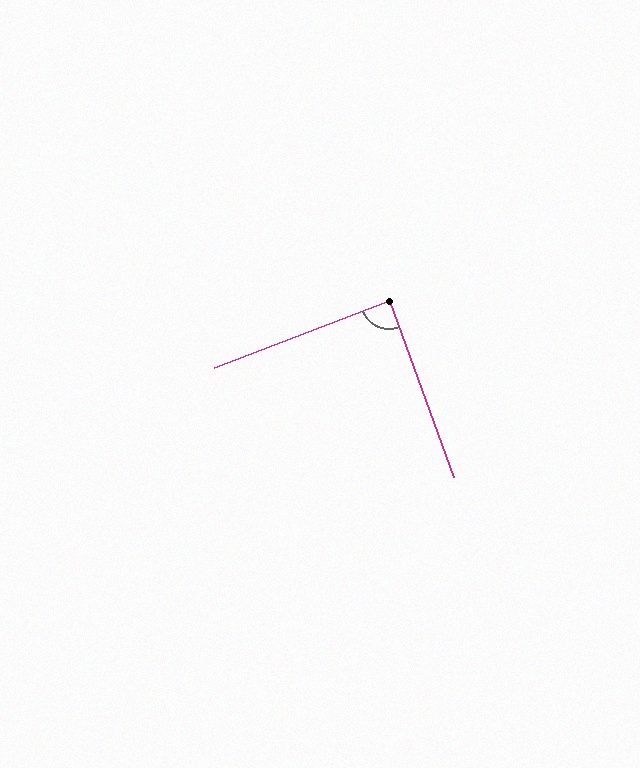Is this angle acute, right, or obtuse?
It is approximately a right angle.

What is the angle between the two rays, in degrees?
Approximately 89 degrees.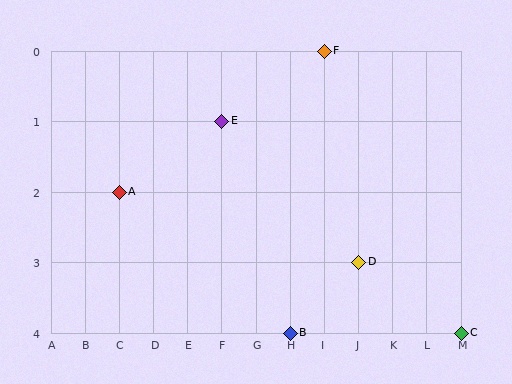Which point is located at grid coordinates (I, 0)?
Point F is at (I, 0).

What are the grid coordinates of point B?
Point B is at grid coordinates (H, 4).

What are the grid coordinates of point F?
Point F is at grid coordinates (I, 0).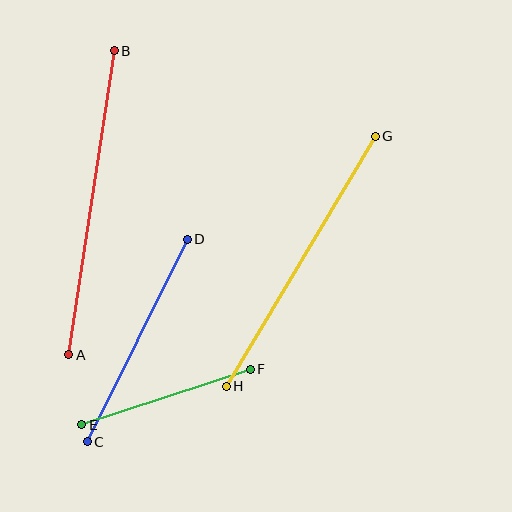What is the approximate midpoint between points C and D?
The midpoint is at approximately (137, 341) pixels.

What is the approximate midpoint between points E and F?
The midpoint is at approximately (166, 397) pixels.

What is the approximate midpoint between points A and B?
The midpoint is at approximately (92, 203) pixels.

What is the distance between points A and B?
The distance is approximately 308 pixels.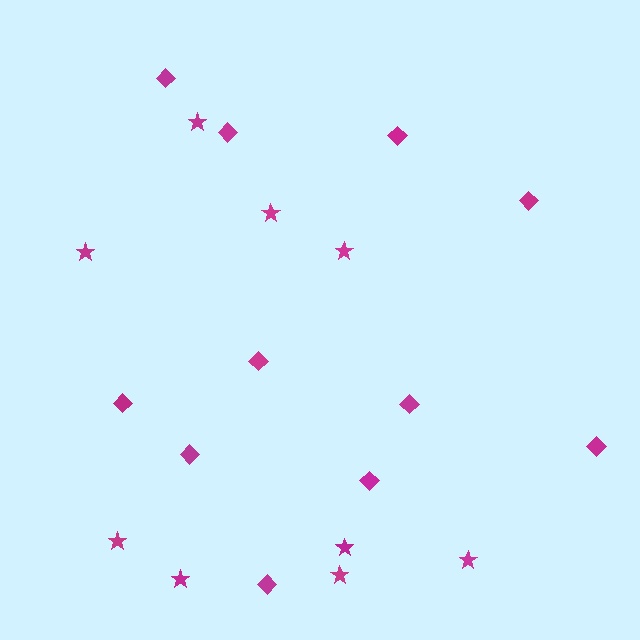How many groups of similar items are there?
There are 2 groups: one group of stars (9) and one group of diamonds (11).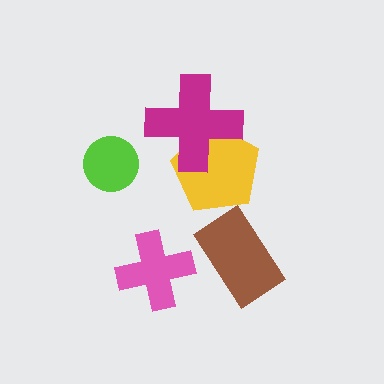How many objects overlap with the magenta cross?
1 object overlaps with the magenta cross.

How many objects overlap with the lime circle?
0 objects overlap with the lime circle.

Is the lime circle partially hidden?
No, no other shape covers it.